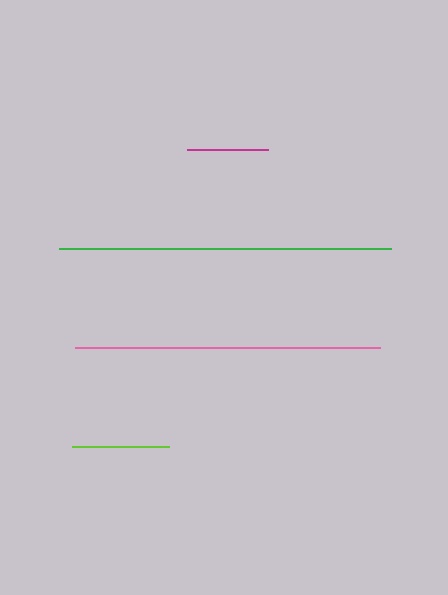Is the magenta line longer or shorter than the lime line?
The lime line is longer than the magenta line.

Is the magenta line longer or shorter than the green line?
The green line is longer than the magenta line.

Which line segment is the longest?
The green line is the longest at approximately 332 pixels.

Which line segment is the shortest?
The magenta line is the shortest at approximately 81 pixels.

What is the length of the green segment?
The green segment is approximately 332 pixels long.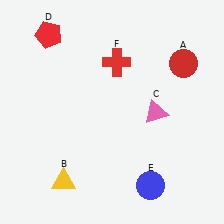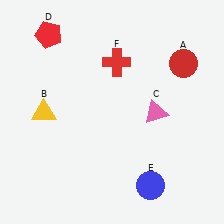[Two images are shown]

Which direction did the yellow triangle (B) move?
The yellow triangle (B) moved up.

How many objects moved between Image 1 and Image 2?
1 object moved between the two images.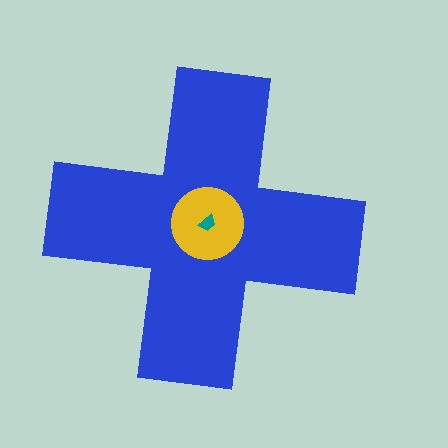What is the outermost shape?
The blue cross.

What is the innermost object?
The teal trapezoid.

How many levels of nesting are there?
3.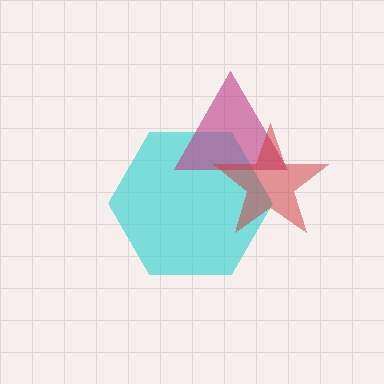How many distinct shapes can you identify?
There are 3 distinct shapes: a cyan hexagon, a magenta triangle, a red star.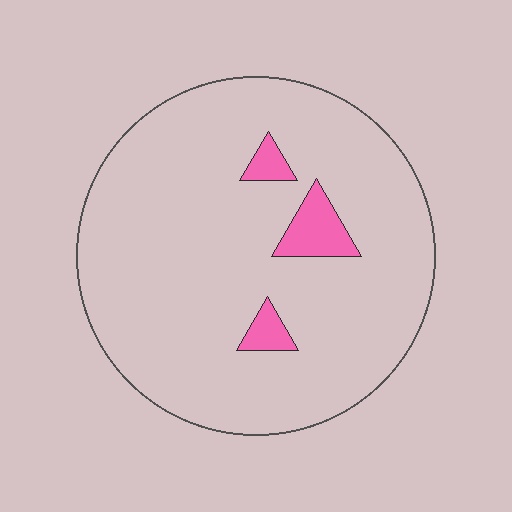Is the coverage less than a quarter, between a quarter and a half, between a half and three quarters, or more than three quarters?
Less than a quarter.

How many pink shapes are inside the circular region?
3.